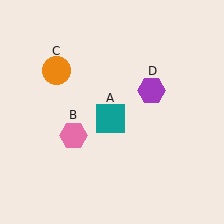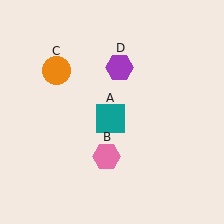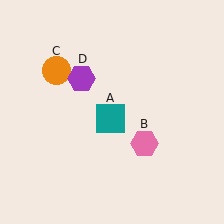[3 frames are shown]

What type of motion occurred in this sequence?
The pink hexagon (object B), purple hexagon (object D) rotated counterclockwise around the center of the scene.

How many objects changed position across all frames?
2 objects changed position: pink hexagon (object B), purple hexagon (object D).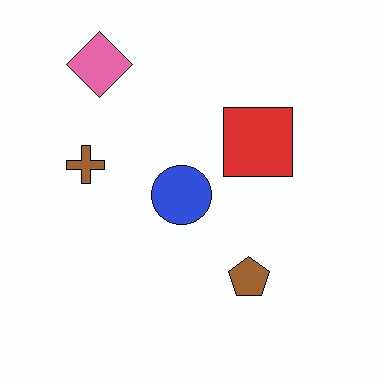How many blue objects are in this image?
There is 1 blue object.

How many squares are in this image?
There is 1 square.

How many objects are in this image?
There are 5 objects.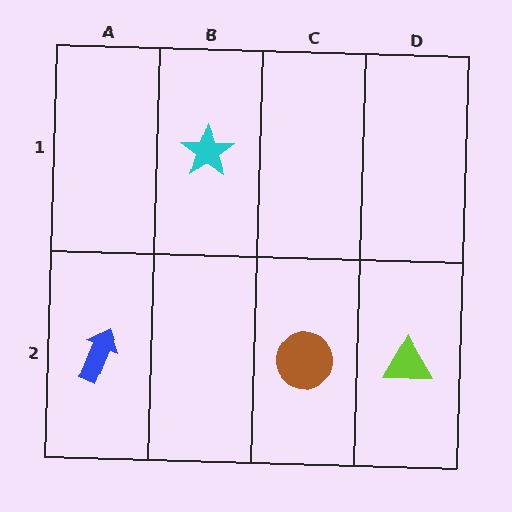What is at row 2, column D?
A lime triangle.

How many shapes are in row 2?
3 shapes.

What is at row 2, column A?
A blue arrow.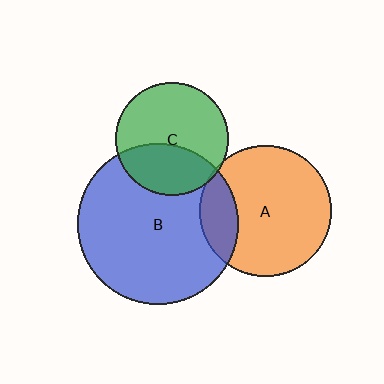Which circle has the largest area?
Circle B (blue).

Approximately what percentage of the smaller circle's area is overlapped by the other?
Approximately 5%.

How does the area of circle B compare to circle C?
Approximately 2.0 times.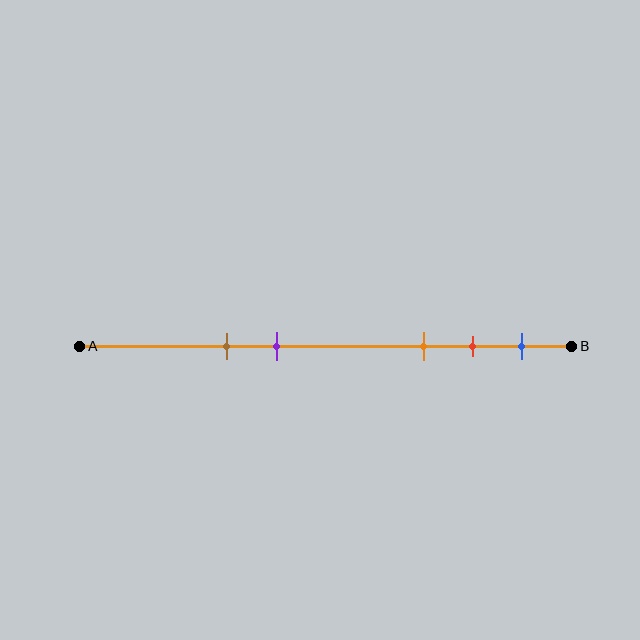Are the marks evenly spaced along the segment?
No, the marks are not evenly spaced.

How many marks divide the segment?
There are 5 marks dividing the segment.